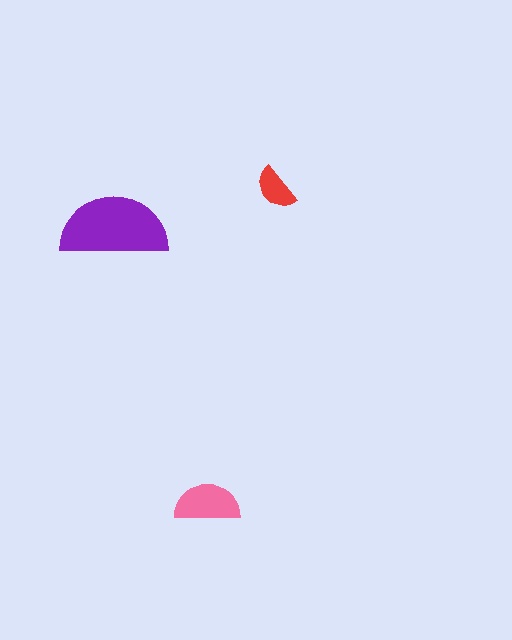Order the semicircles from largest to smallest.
the purple one, the pink one, the red one.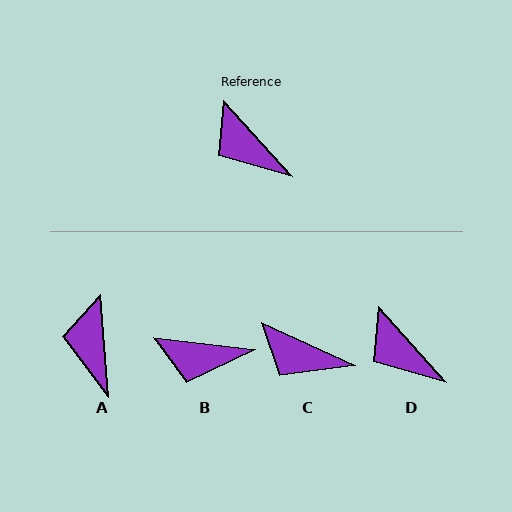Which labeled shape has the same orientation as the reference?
D.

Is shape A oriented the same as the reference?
No, it is off by about 37 degrees.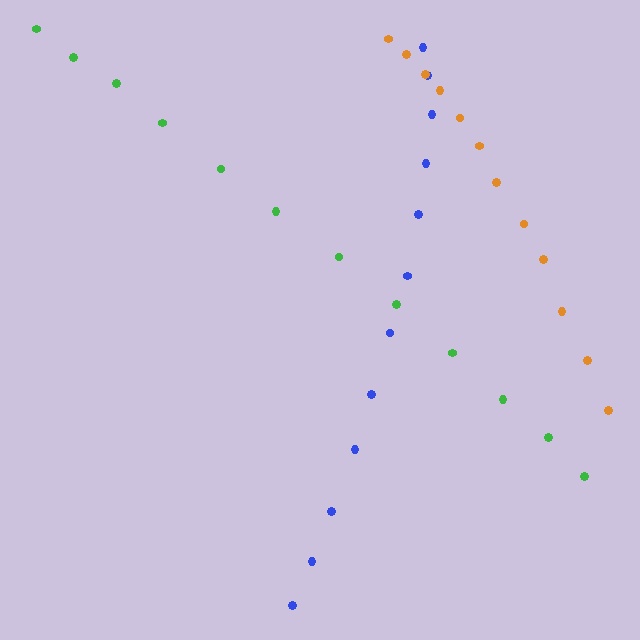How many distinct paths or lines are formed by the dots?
There are 3 distinct paths.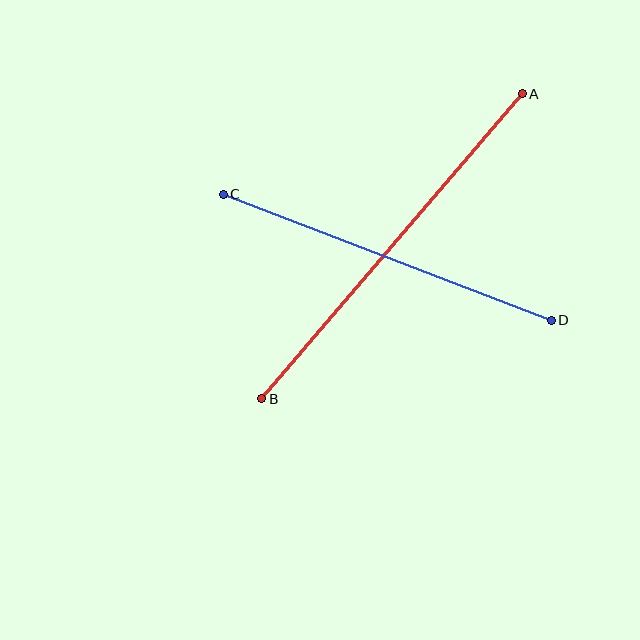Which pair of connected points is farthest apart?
Points A and B are farthest apart.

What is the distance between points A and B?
The distance is approximately 401 pixels.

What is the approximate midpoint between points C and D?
The midpoint is at approximately (387, 257) pixels.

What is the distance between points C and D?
The distance is approximately 351 pixels.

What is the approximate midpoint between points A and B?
The midpoint is at approximately (392, 246) pixels.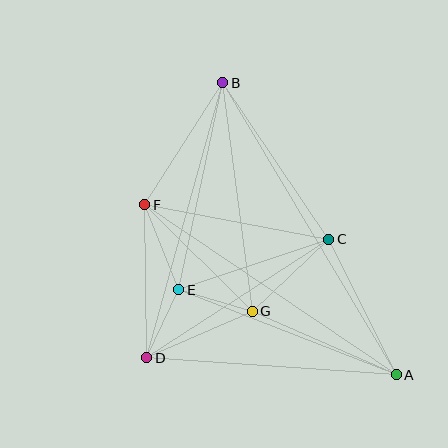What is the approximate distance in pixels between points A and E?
The distance between A and E is approximately 234 pixels.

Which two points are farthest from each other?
Points A and B are farthest from each other.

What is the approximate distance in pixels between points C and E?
The distance between C and E is approximately 159 pixels.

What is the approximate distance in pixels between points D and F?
The distance between D and F is approximately 153 pixels.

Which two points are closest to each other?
Points D and E are closest to each other.